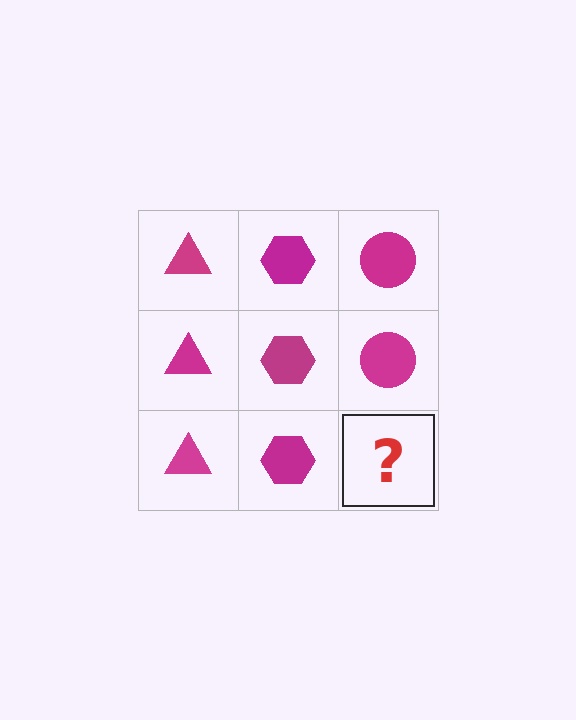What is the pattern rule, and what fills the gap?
The rule is that each column has a consistent shape. The gap should be filled with a magenta circle.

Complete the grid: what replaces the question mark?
The question mark should be replaced with a magenta circle.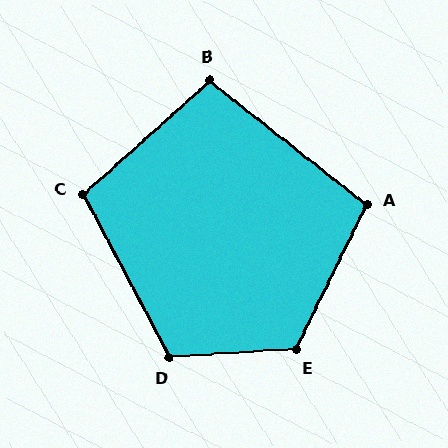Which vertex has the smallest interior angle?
B, at approximately 100 degrees.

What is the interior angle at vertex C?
Approximately 104 degrees (obtuse).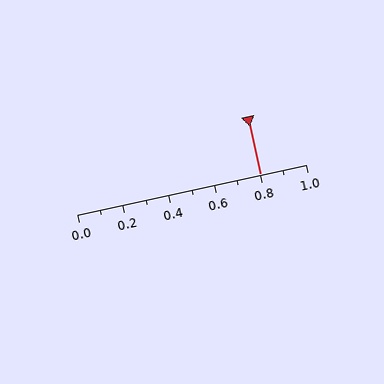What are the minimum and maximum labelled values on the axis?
The axis runs from 0.0 to 1.0.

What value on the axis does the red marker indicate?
The marker indicates approximately 0.8.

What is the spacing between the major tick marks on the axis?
The major ticks are spaced 0.2 apart.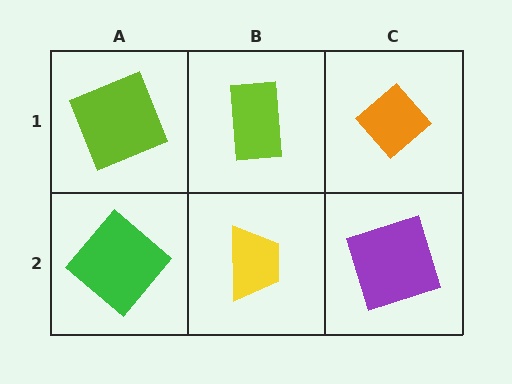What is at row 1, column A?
A lime square.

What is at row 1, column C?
An orange diamond.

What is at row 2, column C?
A purple square.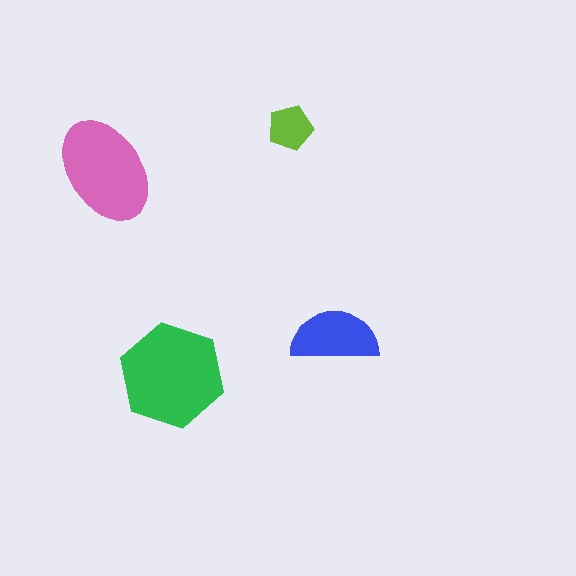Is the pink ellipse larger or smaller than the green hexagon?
Smaller.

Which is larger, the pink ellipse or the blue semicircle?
The pink ellipse.